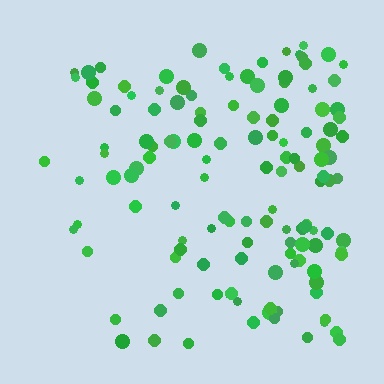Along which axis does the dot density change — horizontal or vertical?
Horizontal.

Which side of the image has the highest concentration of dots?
The right.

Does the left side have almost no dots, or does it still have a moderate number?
Still a moderate number, just noticeably fewer than the right.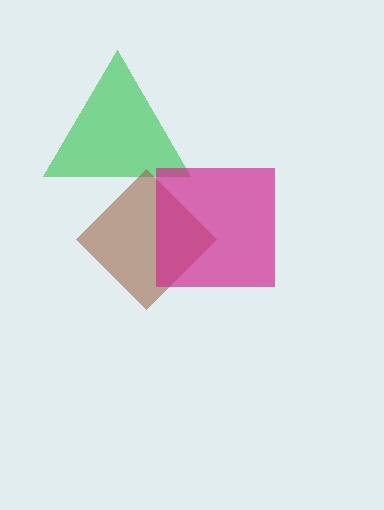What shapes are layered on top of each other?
The layered shapes are: a green triangle, a brown diamond, a magenta square.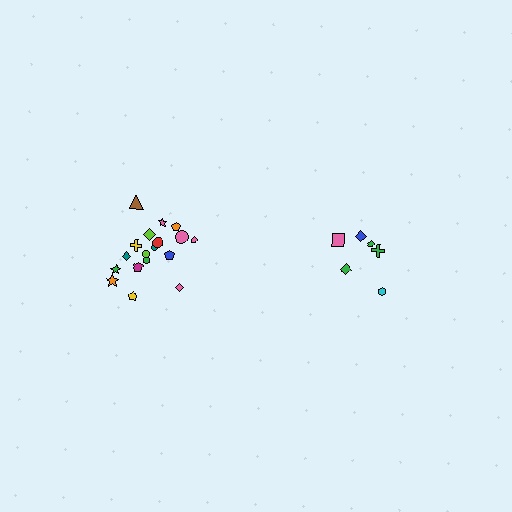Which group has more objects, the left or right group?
The left group.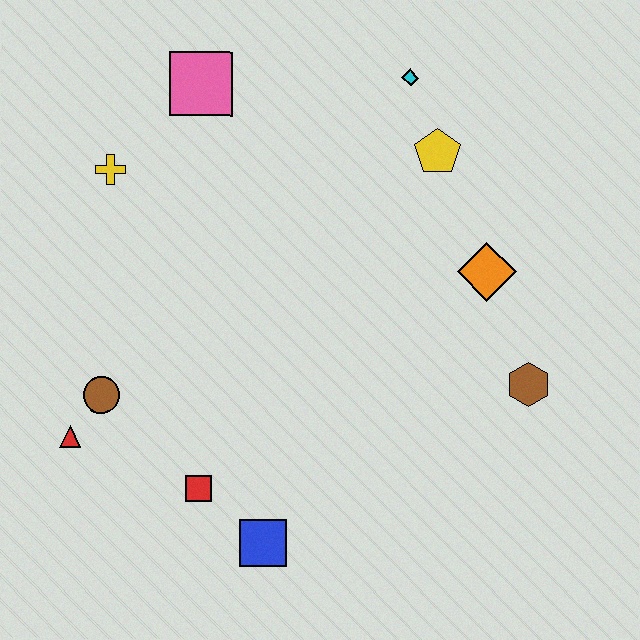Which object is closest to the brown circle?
The red triangle is closest to the brown circle.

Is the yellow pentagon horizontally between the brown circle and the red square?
No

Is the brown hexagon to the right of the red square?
Yes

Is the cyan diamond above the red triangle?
Yes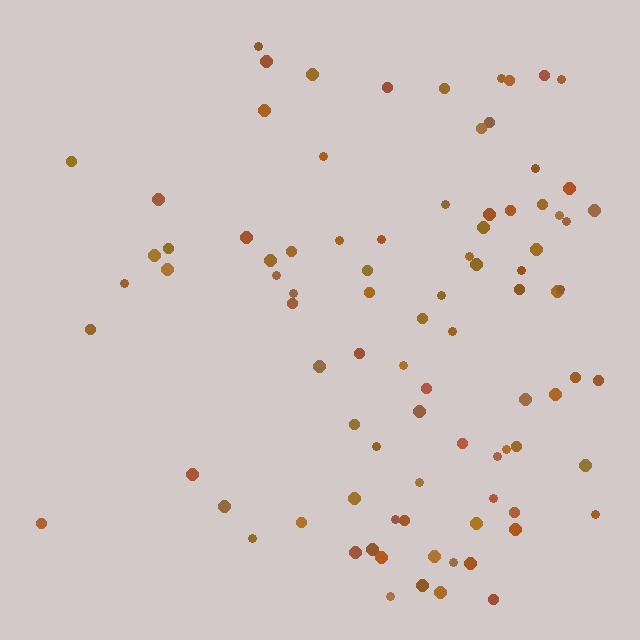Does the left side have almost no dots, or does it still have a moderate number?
Still a moderate number, just noticeably fewer than the right.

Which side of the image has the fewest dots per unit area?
The left.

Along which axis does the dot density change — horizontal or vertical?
Horizontal.